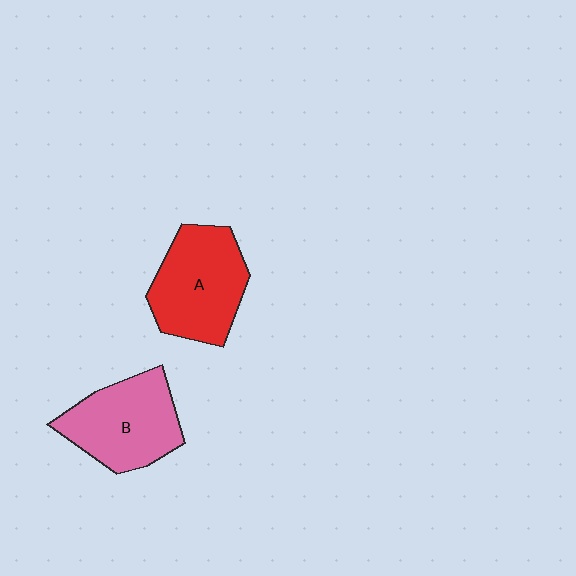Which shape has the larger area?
Shape A (red).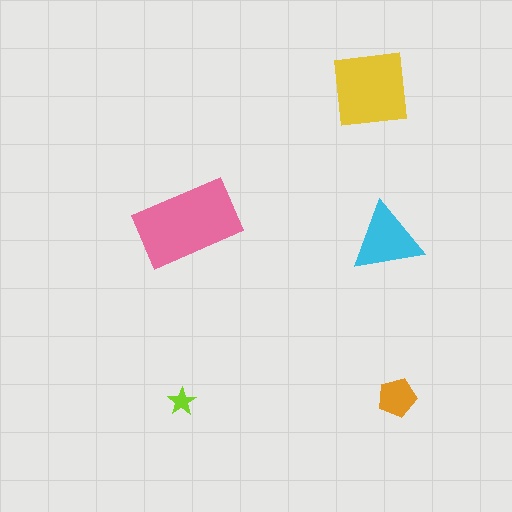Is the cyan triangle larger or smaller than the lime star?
Larger.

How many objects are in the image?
There are 5 objects in the image.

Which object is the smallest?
The lime star.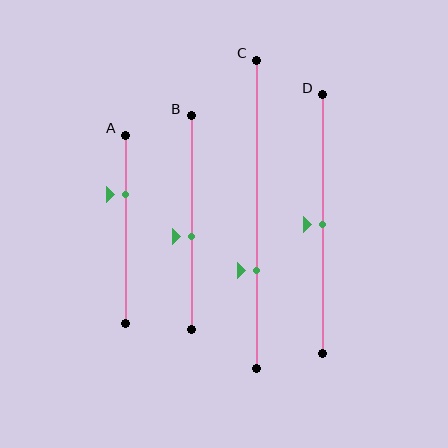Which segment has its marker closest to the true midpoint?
Segment D has its marker closest to the true midpoint.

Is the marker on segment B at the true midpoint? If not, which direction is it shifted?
No, the marker on segment B is shifted downward by about 7% of the segment length.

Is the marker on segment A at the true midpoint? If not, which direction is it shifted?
No, the marker on segment A is shifted upward by about 18% of the segment length.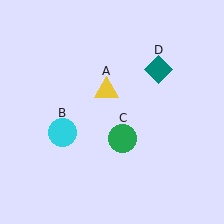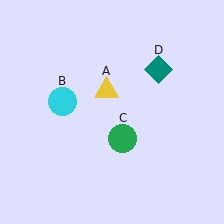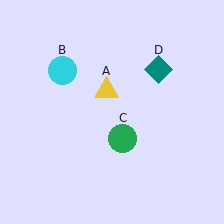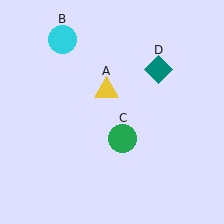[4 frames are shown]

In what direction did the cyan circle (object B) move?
The cyan circle (object B) moved up.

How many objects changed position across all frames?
1 object changed position: cyan circle (object B).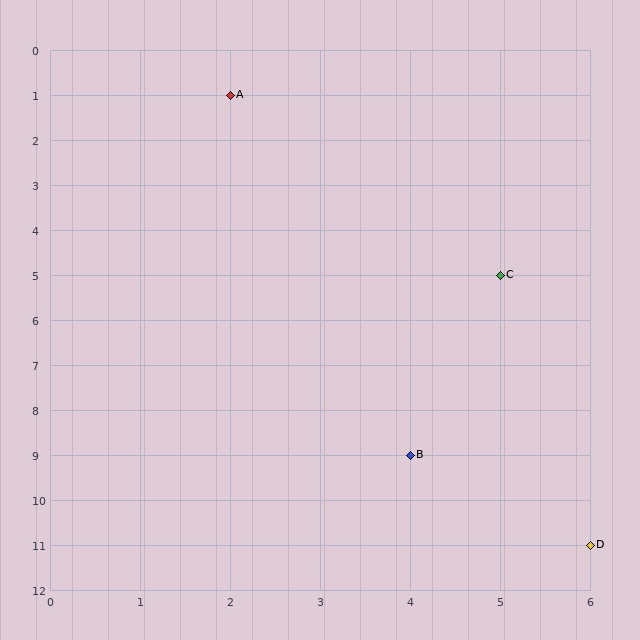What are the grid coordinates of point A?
Point A is at grid coordinates (2, 1).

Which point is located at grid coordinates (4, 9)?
Point B is at (4, 9).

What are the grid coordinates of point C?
Point C is at grid coordinates (5, 5).